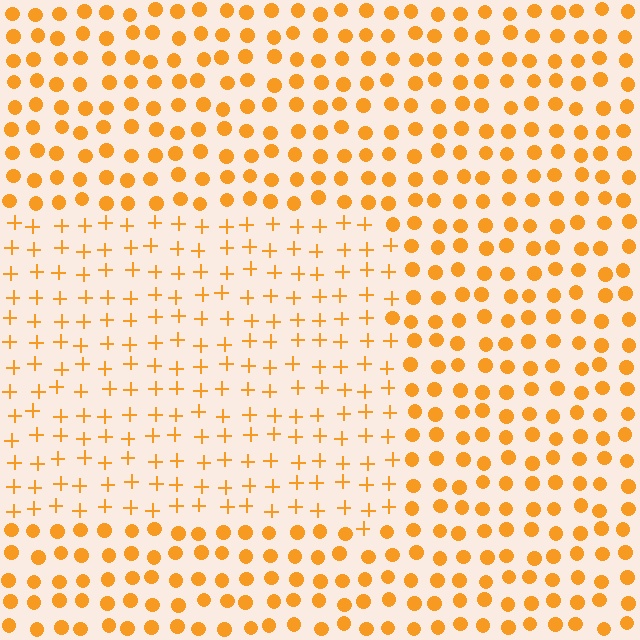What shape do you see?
I see a rectangle.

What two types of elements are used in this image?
The image uses plus signs inside the rectangle region and circles outside it.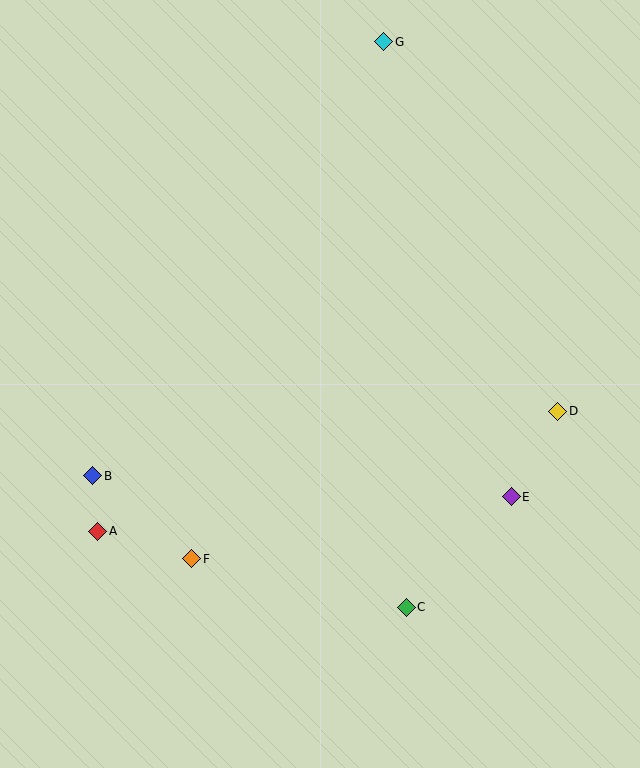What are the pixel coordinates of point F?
Point F is at (192, 559).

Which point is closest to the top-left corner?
Point G is closest to the top-left corner.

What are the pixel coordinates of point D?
Point D is at (558, 411).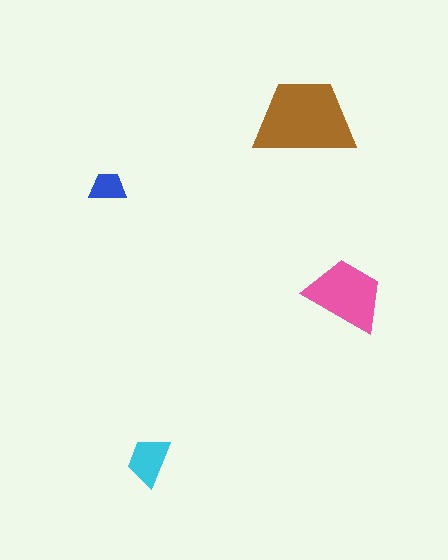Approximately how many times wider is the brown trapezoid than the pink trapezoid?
About 1.5 times wider.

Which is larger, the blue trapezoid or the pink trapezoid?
The pink one.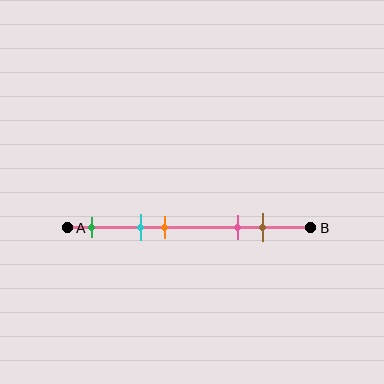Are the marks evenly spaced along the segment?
No, the marks are not evenly spaced.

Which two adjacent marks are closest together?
The cyan and orange marks are the closest adjacent pair.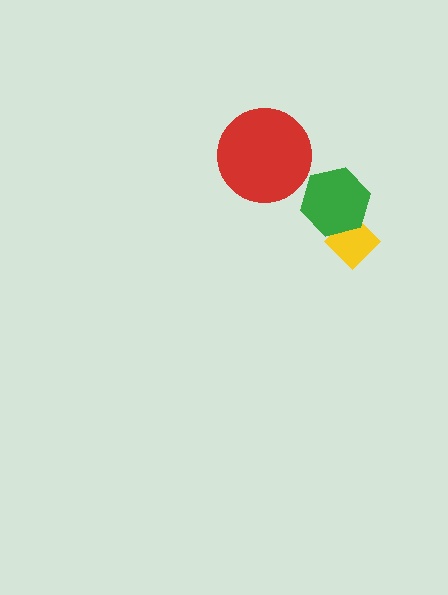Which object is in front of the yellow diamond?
The green hexagon is in front of the yellow diamond.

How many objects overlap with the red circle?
0 objects overlap with the red circle.